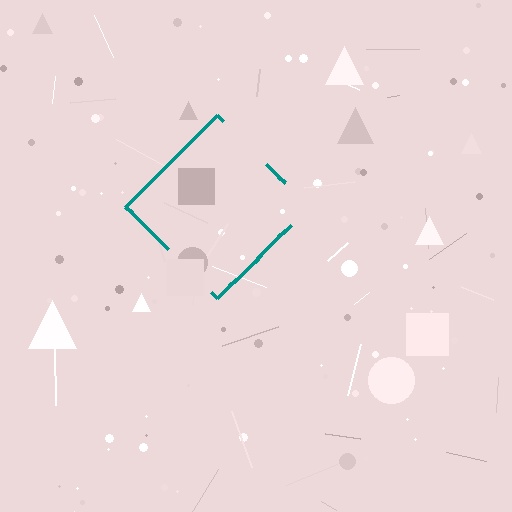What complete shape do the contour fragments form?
The contour fragments form a diamond.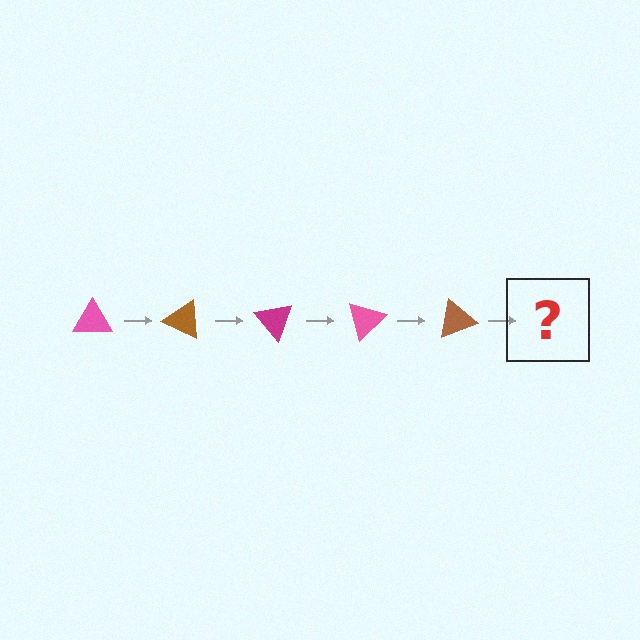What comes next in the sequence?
The next element should be a magenta triangle, rotated 125 degrees from the start.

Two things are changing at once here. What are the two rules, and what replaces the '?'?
The two rules are that it rotates 25 degrees each step and the color cycles through pink, brown, and magenta. The '?' should be a magenta triangle, rotated 125 degrees from the start.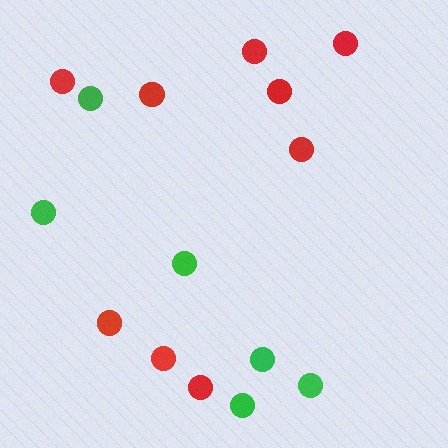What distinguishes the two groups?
There are 2 groups: one group of green circles (6) and one group of red circles (9).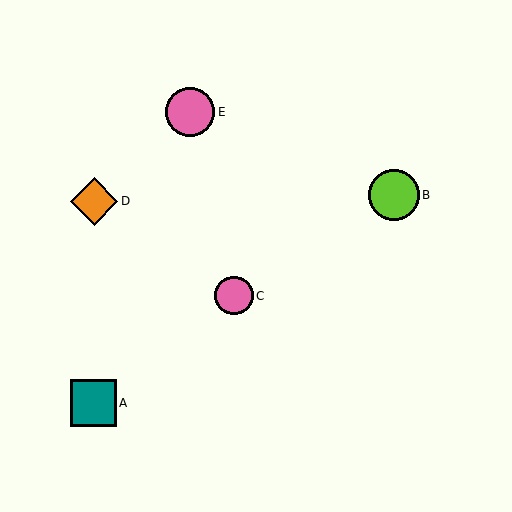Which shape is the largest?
The lime circle (labeled B) is the largest.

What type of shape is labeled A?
Shape A is a teal square.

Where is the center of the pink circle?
The center of the pink circle is at (190, 112).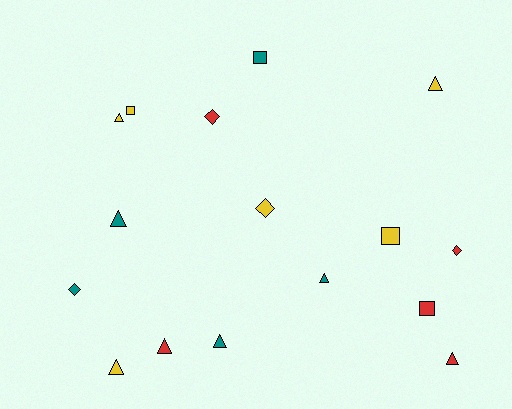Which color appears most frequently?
Yellow, with 6 objects.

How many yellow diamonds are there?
There is 1 yellow diamond.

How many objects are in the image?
There are 16 objects.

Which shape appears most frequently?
Triangle, with 8 objects.